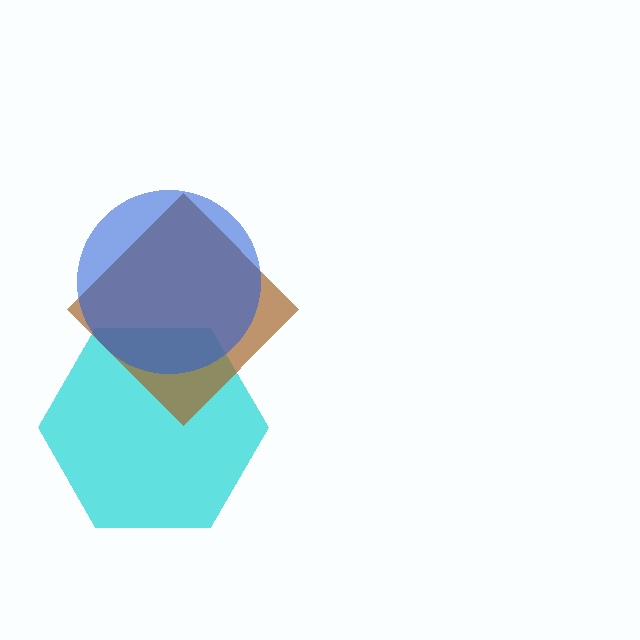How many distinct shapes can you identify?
There are 3 distinct shapes: a cyan hexagon, a brown diamond, a blue circle.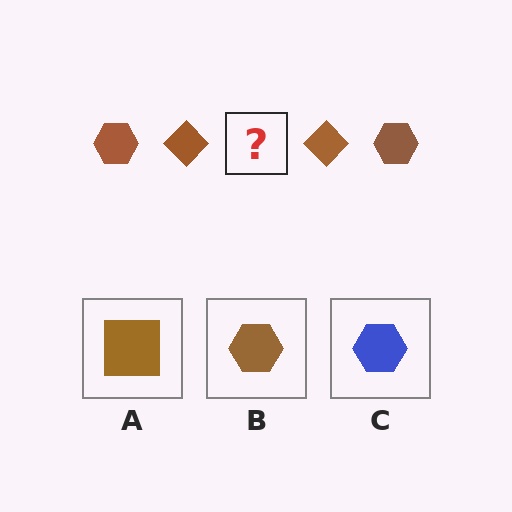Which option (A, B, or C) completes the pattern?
B.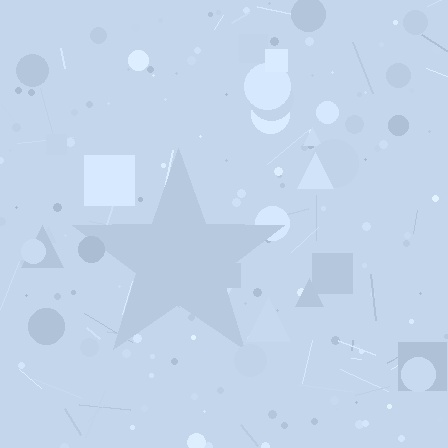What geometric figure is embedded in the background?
A star is embedded in the background.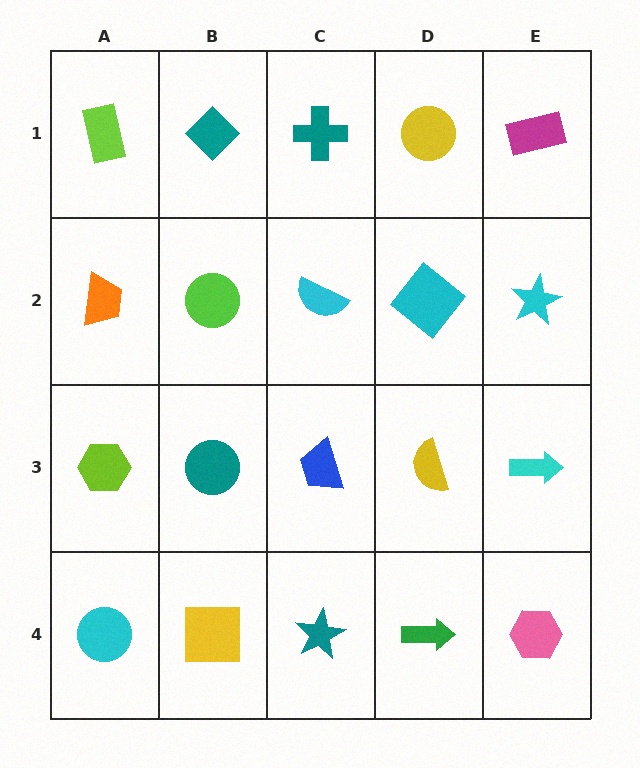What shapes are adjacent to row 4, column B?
A teal circle (row 3, column B), a cyan circle (row 4, column A), a teal star (row 4, column C).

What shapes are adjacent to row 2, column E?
A magenta rectangle (row 1, column E), a cyan arrow (row 3, column E), a cyan diamond (row 2, column D).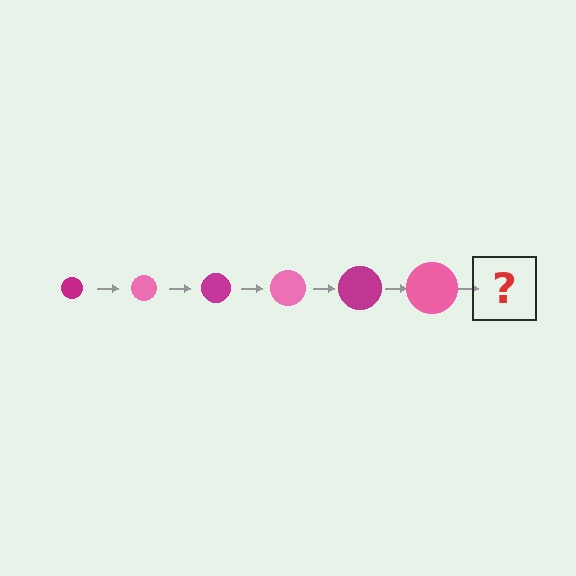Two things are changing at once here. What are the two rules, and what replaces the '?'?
The two rules are that the circle grows larger each step and the color cycles through magenta and pink. The '?' should be a magenta circle, larger than the previous one.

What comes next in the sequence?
The next element should be a magenta circle, larger than the previous one.